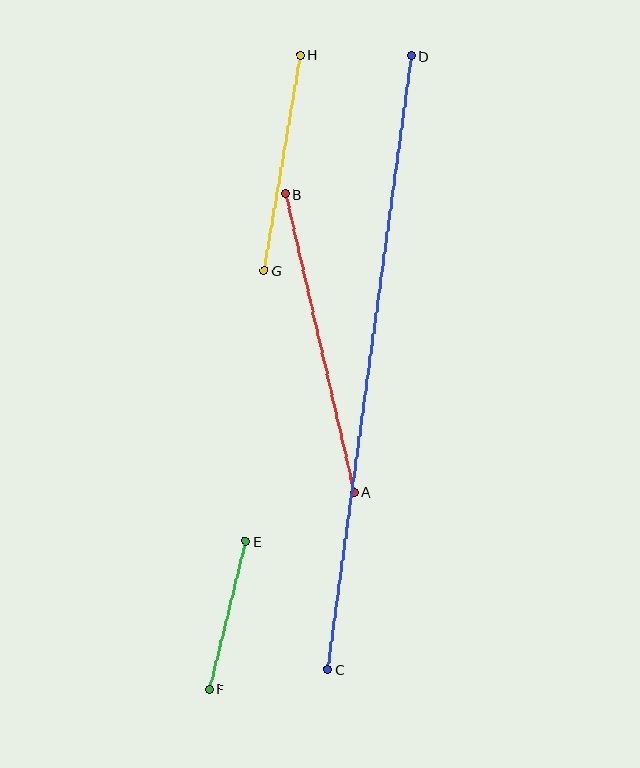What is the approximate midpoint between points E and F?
The midpoint is at approximately (228, 615) pixels.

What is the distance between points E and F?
The distance is approximately 152 pixels.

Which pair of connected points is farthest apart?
Points C and D are farthest apart.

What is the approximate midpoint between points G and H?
The midpoint is at approximately (282, 163) pixels.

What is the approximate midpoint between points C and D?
The midpoint is at approximately (370, 363) pixels.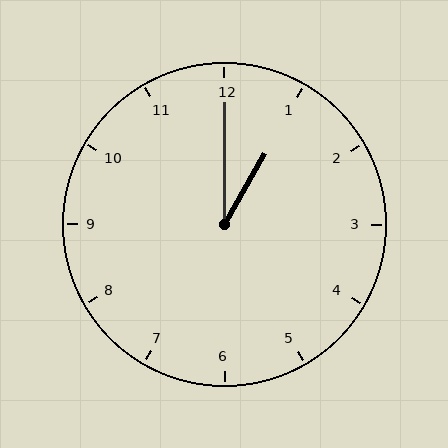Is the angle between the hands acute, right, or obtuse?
It is acute.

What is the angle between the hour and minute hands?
Approximately 30 degrees.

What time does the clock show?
1:00.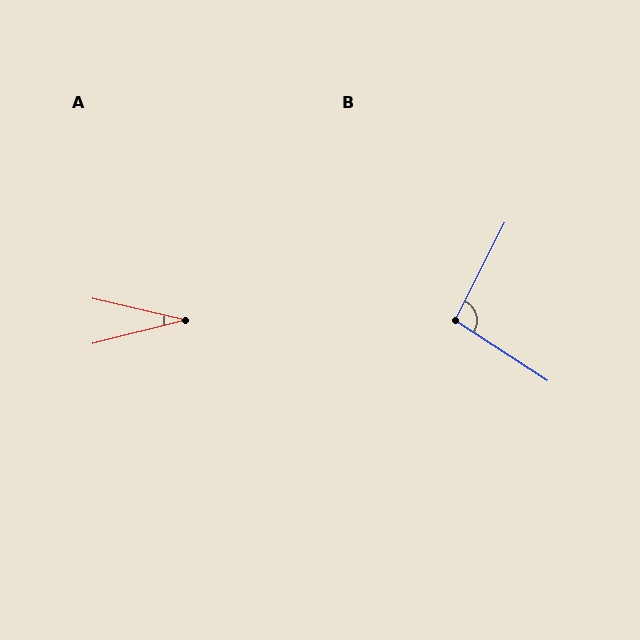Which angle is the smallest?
A, at approximately 27 degrees.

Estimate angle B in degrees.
Approximately 96 degrees.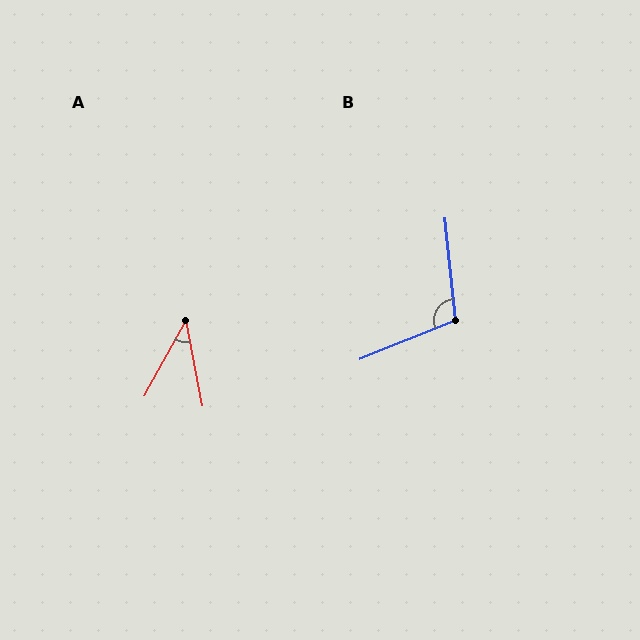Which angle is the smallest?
A, at approximately 40 degrees.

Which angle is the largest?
B, at approximately 106 degrees.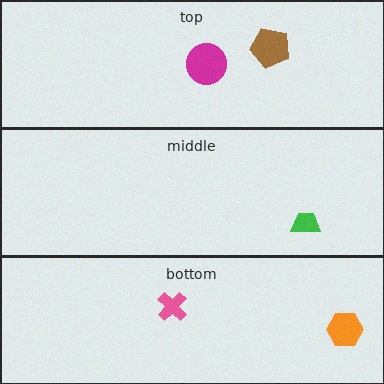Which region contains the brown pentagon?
The top region.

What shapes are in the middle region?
The green trapezoid.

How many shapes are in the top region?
2.